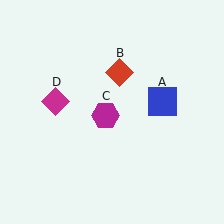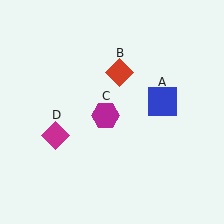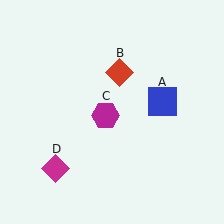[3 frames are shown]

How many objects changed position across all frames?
1 object changed position: magenta diamond (object D).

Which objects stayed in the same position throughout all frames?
Blue square (object A) and red diamond (object B) and magenta hexagon (object C) remained stationary.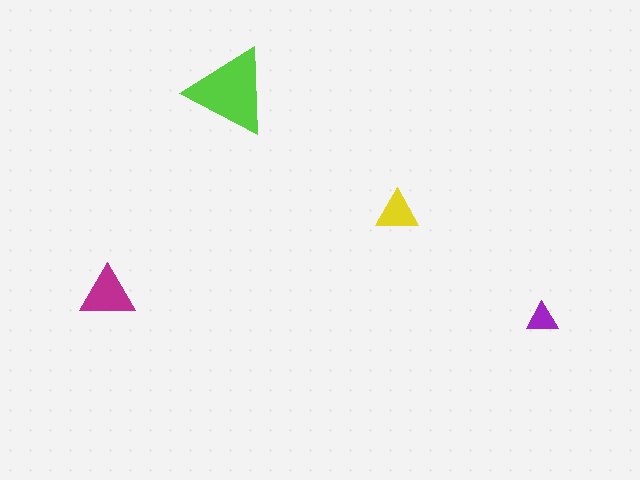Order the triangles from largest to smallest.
the lime one, the magenta one, the yellow one, the purple one.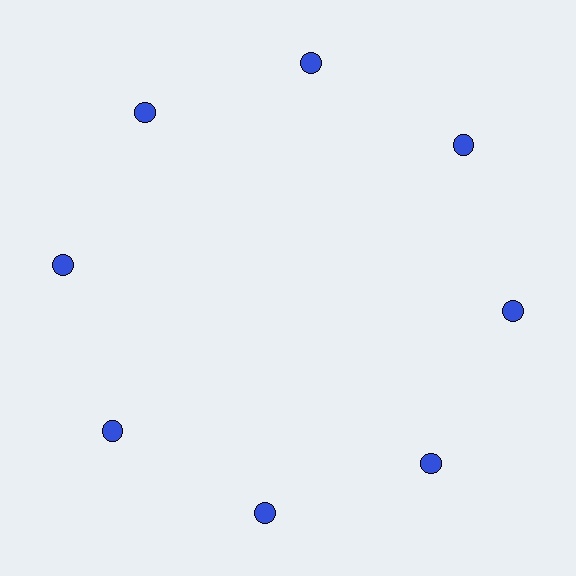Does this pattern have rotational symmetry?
Yes, this pattern has 8-fold rotational symmetry. It looks the same after rotating 45 degrees around the center.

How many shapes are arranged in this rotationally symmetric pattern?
There are 8 shapes, arranged in 8 groups of 1.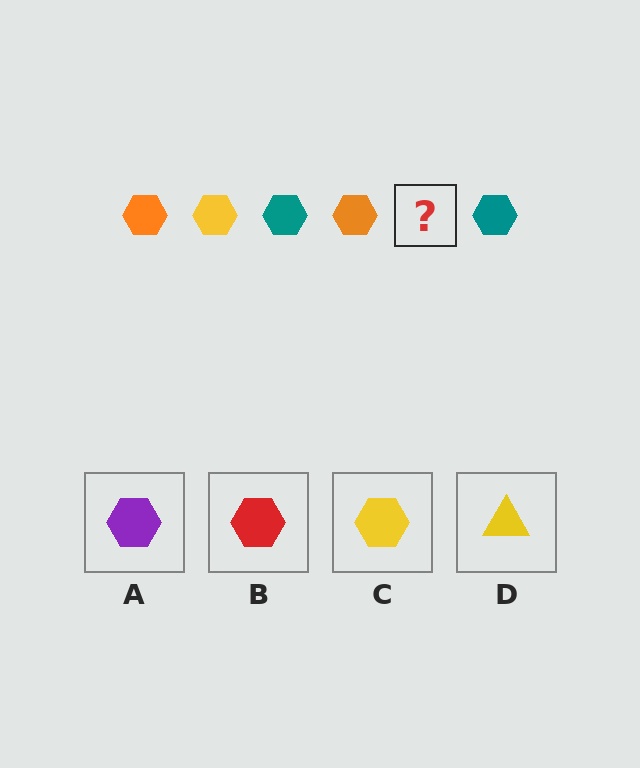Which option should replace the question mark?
Option C.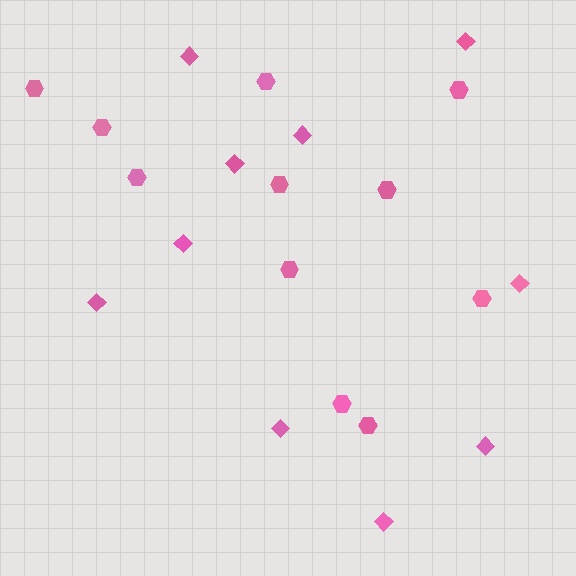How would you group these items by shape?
There are 2 groups: one group of diamonds (10) and one group of hexagons (11).